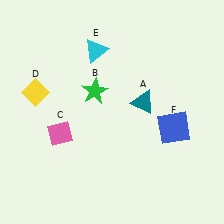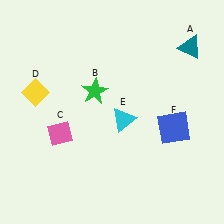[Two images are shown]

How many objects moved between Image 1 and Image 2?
2 objects moved between the two images.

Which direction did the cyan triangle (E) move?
The cyan triangle (E) moved down.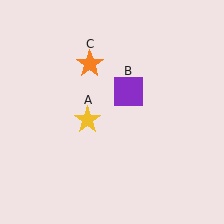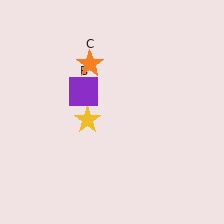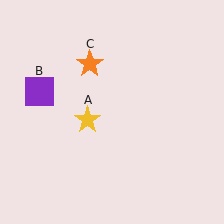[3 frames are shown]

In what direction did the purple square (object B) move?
The purple square (object B) moved left.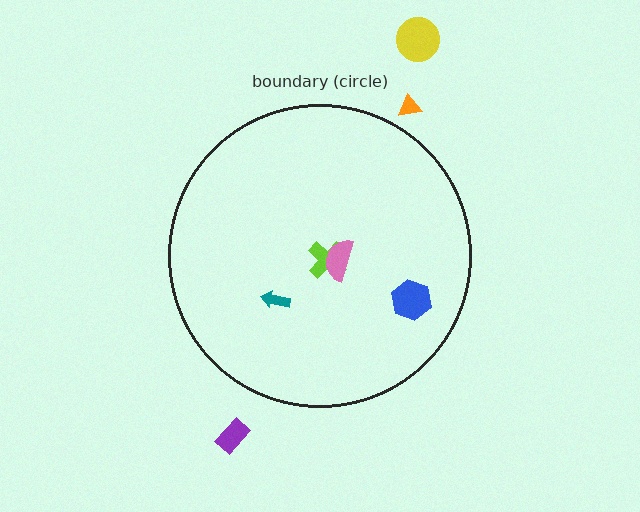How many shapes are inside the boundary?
4 inside, 3 outside.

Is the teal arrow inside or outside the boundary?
Inside.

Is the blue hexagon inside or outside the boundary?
Inside.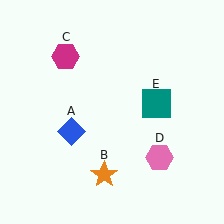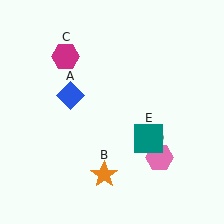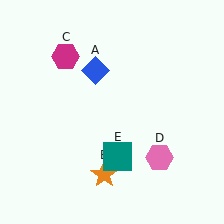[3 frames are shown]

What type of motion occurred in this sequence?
The blue diamond (object A), teal square (object E) rotated clockwise around the center of the scene.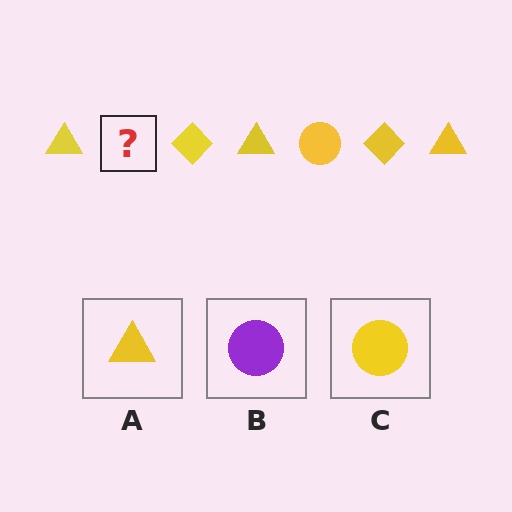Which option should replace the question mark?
Option C.